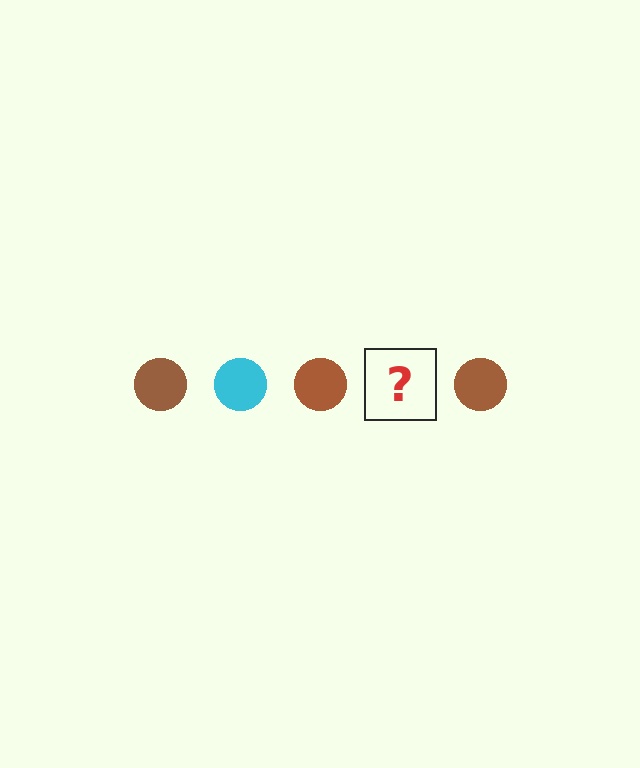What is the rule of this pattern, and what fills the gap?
The rule is that the pattern cycles through brown, cyan circles. The gap should be filled with a cyan circle.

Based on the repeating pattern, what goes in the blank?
The blank should be a cyan circle.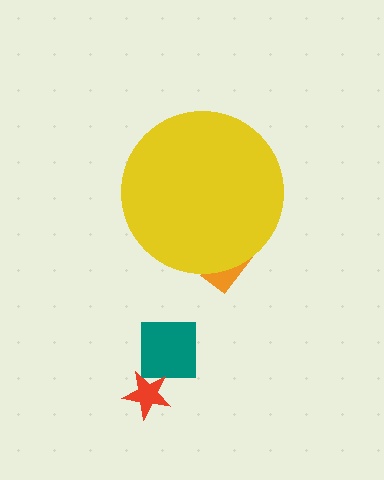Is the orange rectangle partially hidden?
Yes, the orange rectangle is partially hidden behind the yellow circle.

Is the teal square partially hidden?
No, the teal square is fully visible.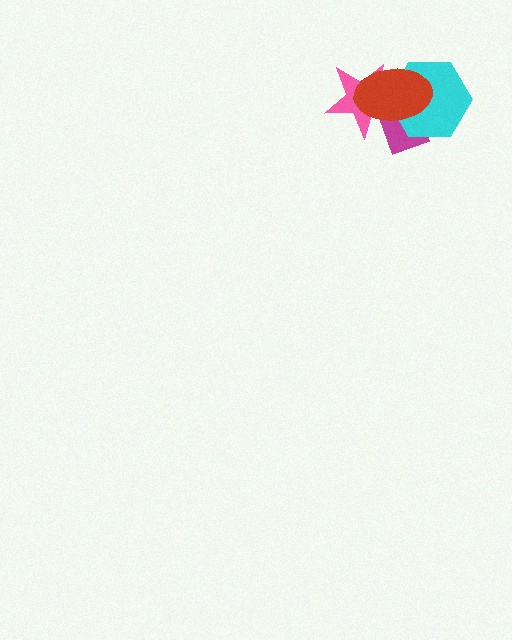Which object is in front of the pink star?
The red ellipse is in front of the pink star.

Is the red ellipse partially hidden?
No, no other shape covers it.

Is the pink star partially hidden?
Yes, it is partially covered by another shape.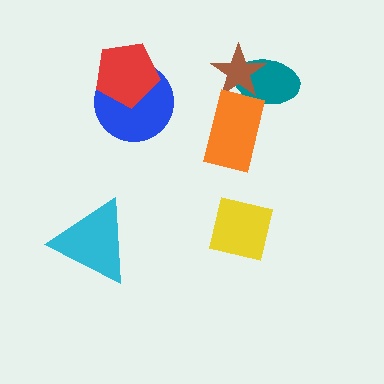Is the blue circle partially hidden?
Yes, it is partially covered by another shape.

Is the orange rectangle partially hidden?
No, no other shape covers it.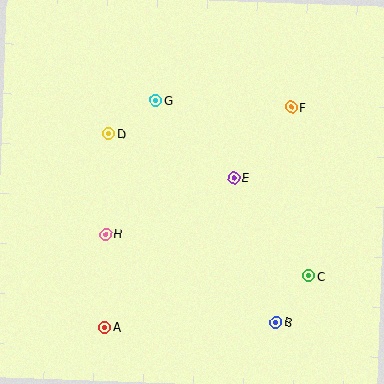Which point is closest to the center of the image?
Point E at (234, 178) is closest to the center.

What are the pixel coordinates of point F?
Point F is at (292, 107).